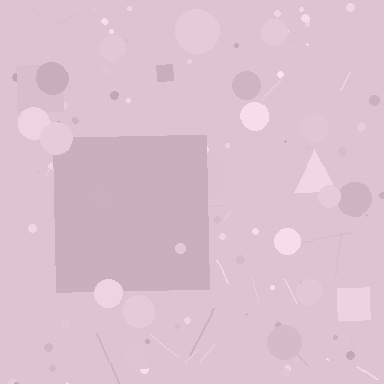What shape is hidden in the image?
A square is hidden in the image.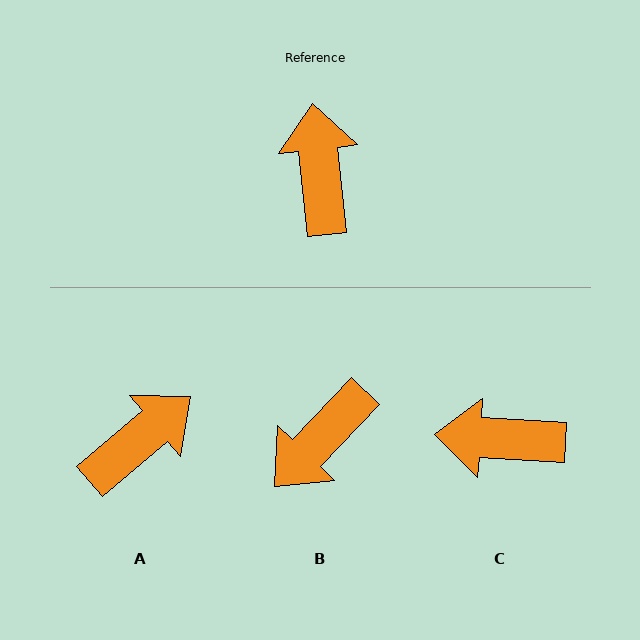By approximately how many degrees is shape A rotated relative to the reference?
Approximately 56 degrees clockwise.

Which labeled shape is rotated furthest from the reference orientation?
B, about 130 degrees away.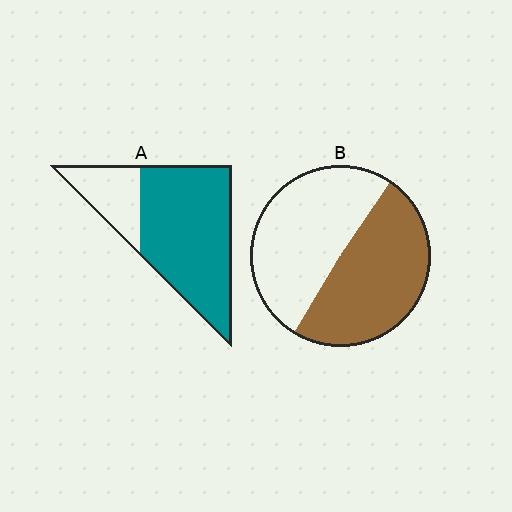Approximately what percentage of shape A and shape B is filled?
A is approximately 75% and B is approximately 50%.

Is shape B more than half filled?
Roughly half.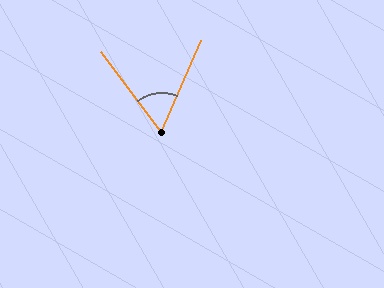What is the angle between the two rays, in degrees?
Approximately 61 degrees.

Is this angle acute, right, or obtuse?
It is acute.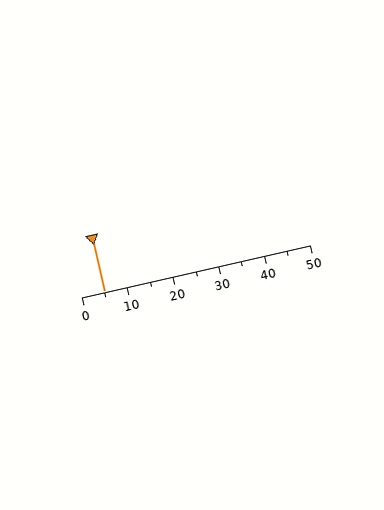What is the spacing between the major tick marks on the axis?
The major ticks are spaced 10 apart.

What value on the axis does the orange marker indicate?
The marker indicates approximately 5.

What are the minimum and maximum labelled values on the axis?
The axis runs from 0 to 50.